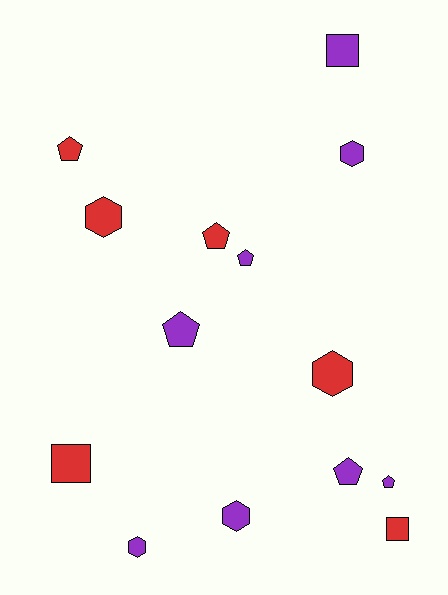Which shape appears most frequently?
Pentagon, with 6 objects.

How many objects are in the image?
There are 14 objects.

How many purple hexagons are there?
There are 3 purple hexagons.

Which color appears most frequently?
Purple, with 8 objects.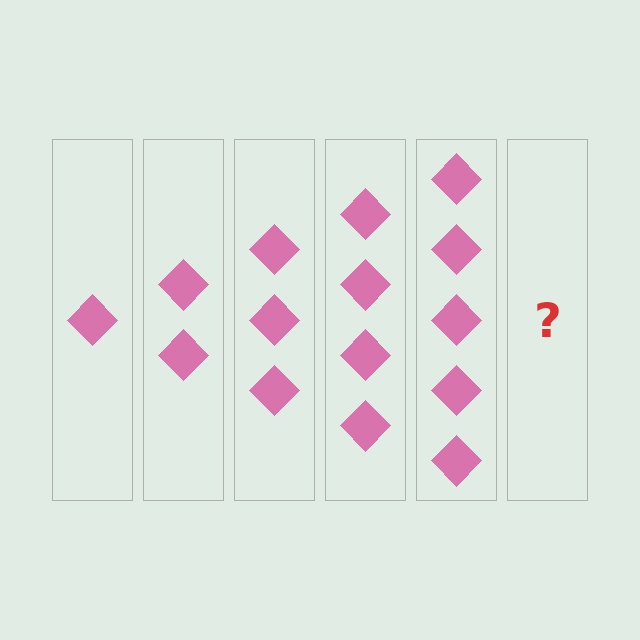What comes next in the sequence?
The next element should be 6 diamonds.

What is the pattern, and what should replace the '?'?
The pattern is that each step adds one more diamond. The '?' should be 6 diamonds.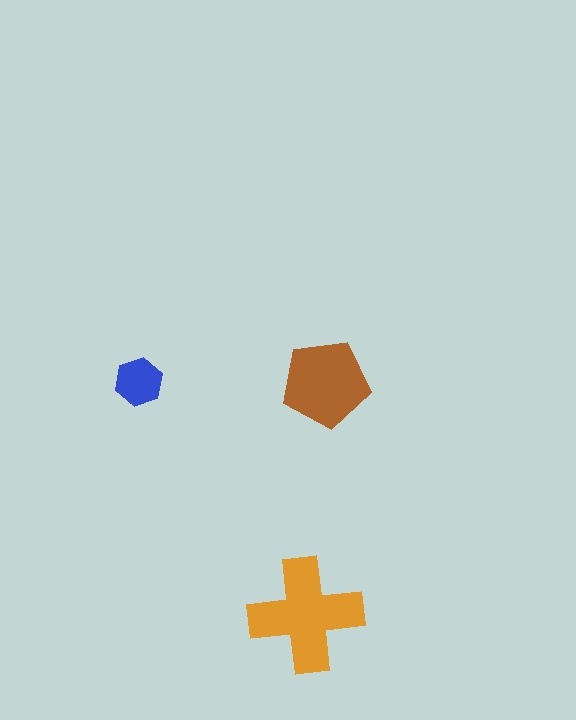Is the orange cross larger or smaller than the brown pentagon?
Larger.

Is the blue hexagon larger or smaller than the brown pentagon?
Smaller.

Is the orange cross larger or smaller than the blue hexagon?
Larger.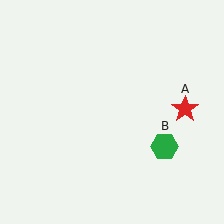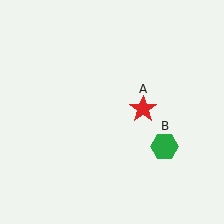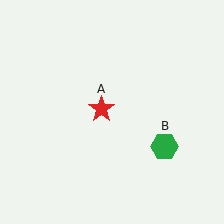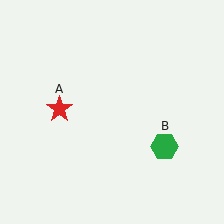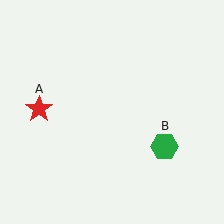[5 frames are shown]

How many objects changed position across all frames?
1 object changed position: red star (object A).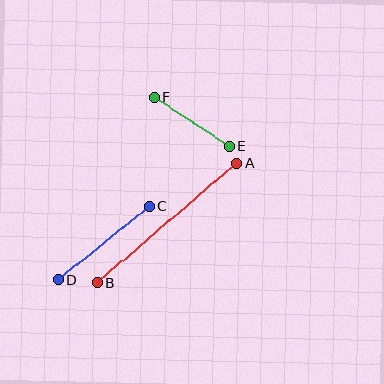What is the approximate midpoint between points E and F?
The midpoint is at approximately (192, 122) pixels.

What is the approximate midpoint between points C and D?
The midpoint is at approximately (104, 243) pixels.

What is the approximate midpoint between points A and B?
The midpoint is at approximately (167, 223) pixels.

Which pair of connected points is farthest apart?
Points A and B are farthest apart.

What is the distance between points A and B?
The distance is approximately 183 pixels.